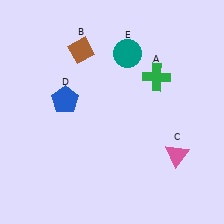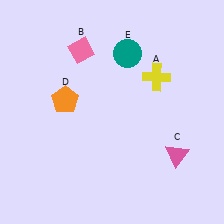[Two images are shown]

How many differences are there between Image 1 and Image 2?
There are 3 differences between the two images.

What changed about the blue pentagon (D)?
In Image 1, D is blue. In Image 2, it changed to orange.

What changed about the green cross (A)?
In Image 1, A is green. In Image 2, it changed to yellow.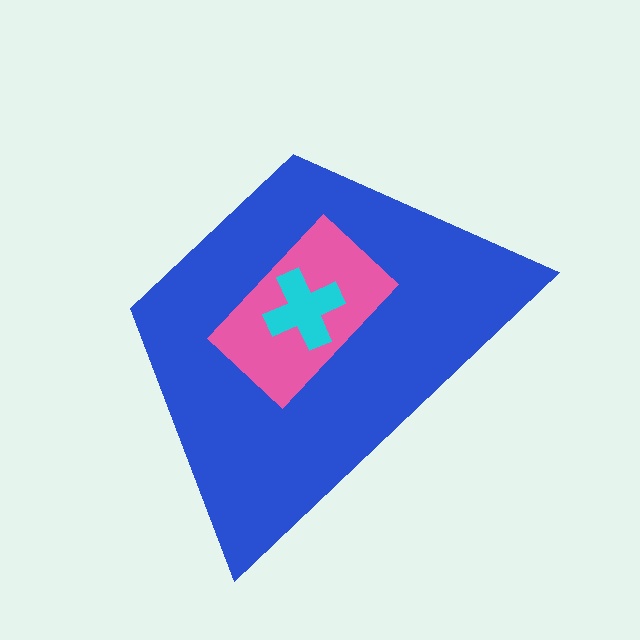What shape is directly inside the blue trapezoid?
The pink rectangle.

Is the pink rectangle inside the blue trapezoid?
Yes.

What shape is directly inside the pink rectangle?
The cyan cross.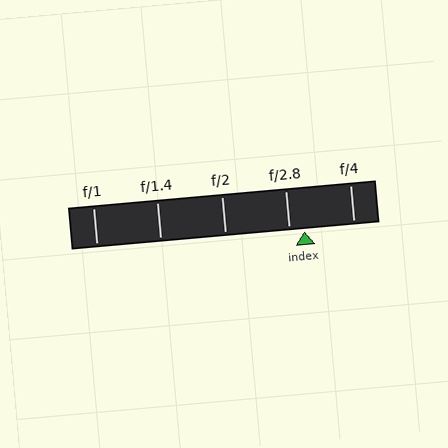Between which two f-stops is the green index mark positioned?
The index mark is between f/2.8 and f/4.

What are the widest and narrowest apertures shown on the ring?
The widest aperture shown is f/1 and the narrowest is f/4.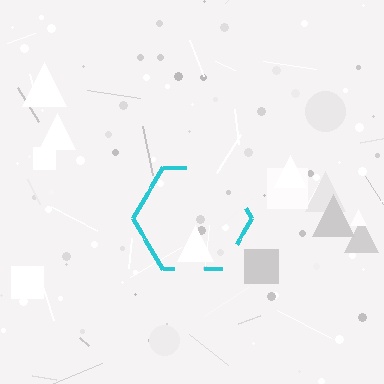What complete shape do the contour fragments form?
The contour fragments form a hexagon.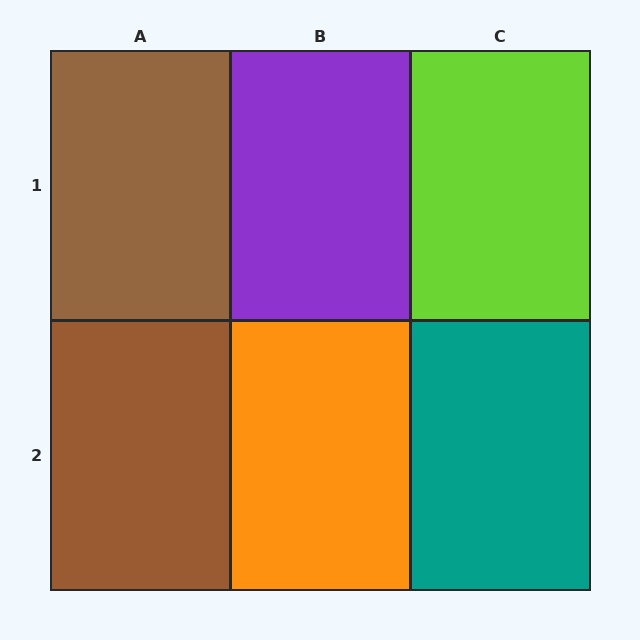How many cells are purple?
1 cell is purple.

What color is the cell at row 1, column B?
Purple.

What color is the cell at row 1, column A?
Brown.